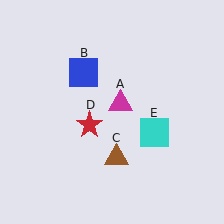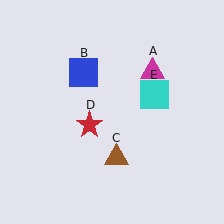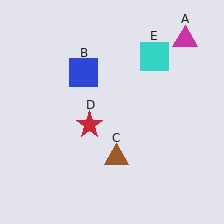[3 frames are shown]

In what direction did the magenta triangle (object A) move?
The magenta triangle (object A) moved up and to the right.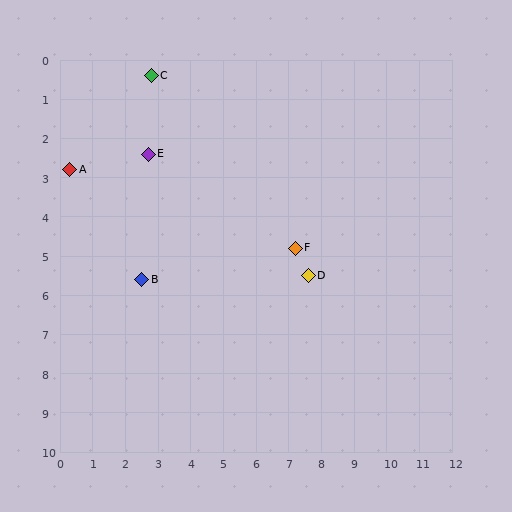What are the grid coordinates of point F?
Point F is at approximately (7.2, 4.8).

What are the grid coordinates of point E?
Point E is at approximately (2.7, 2.4).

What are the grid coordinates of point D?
Point D is at approximately (7.6, 5.5).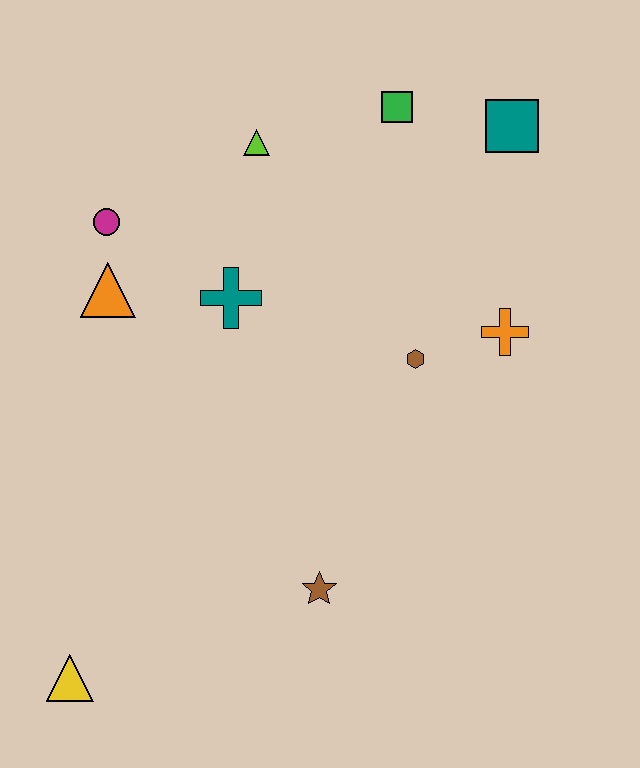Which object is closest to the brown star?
The brown hexagon is closest to the brown star.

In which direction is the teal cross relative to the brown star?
The teal cross is above the brown star.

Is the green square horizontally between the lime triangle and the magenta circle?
No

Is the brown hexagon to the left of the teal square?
Yes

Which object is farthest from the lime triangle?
The yellow triangle is farthest from the lime triangle.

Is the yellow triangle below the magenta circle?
Yes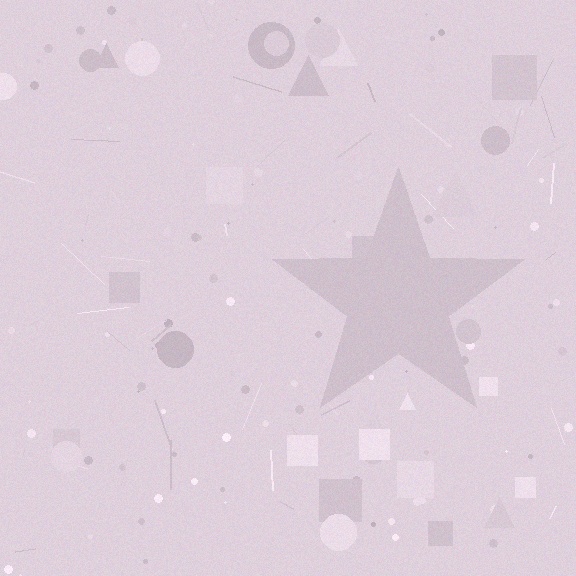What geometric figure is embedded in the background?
A star is embedded in the background.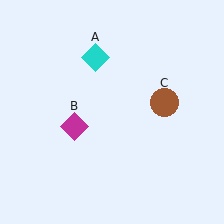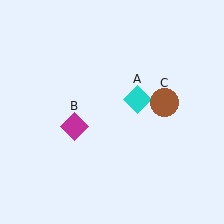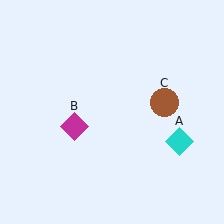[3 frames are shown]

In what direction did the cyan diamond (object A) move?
The cyan diamond (object A) moved down and to the right.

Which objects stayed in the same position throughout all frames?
Magenta diamond (object B) and brown circle (object C) remained stationary.